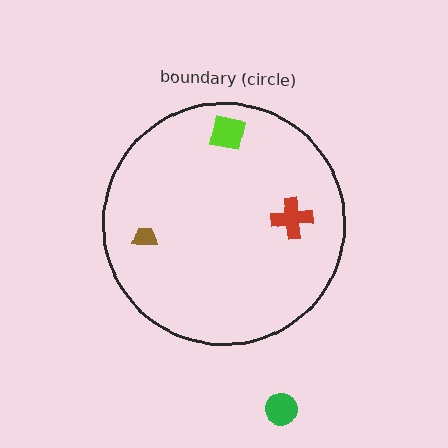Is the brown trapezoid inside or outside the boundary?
Inside.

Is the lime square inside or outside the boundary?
Inside.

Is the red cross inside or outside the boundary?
Inside.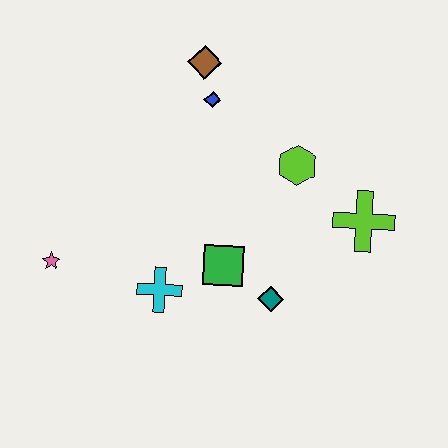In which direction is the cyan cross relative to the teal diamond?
The cyan cross is to the left of the teal diamond.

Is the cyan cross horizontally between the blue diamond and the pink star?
Yes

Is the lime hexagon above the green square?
Yes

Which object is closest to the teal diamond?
The green square is closest to the teal diamond.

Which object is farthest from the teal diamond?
The brown diamond is farthest from the teal diamond.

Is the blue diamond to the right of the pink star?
Yes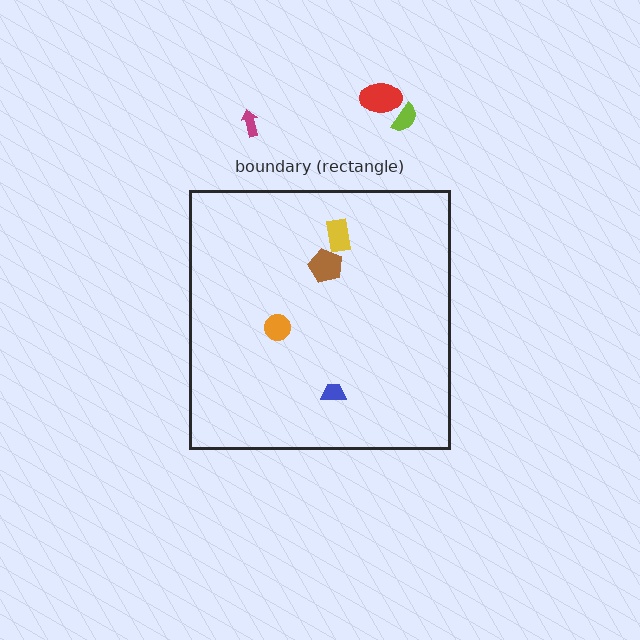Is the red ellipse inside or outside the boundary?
Outside.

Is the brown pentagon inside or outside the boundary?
Inside.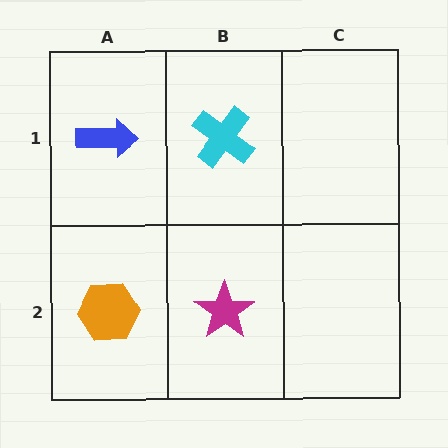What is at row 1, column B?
A cyan cross.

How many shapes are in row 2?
2 shapes.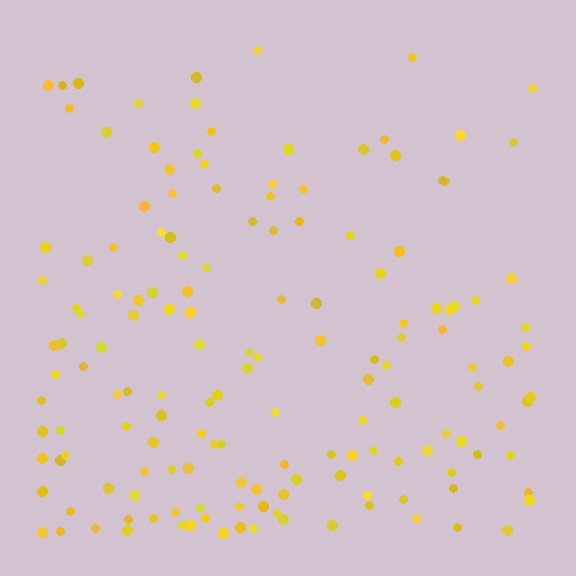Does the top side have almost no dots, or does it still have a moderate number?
Still a moderate number, just noticeably fewer than the bottom.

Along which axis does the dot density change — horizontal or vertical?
Vertical.